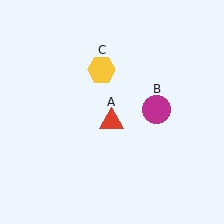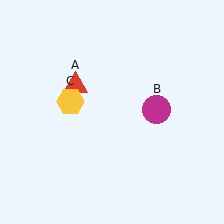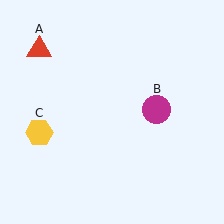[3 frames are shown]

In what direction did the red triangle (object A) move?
The red triangle (object A) moved up and to the left.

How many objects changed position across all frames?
2 objects changed position: red triangle (object A), yellow hexagon (object C).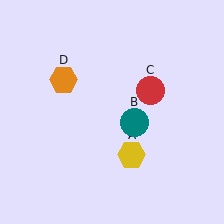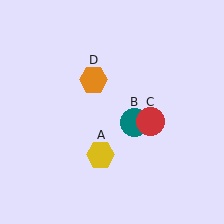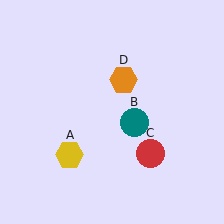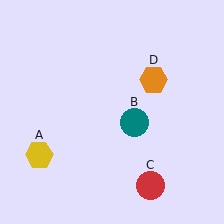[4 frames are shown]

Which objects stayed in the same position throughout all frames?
Teal circle (object B) remained stationary.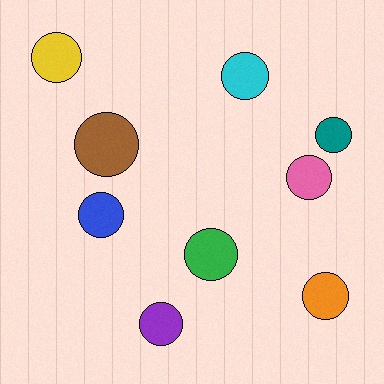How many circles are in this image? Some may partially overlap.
There are 9 circles.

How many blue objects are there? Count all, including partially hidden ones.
There is 1 blue object.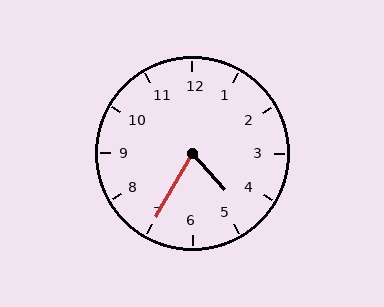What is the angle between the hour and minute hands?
Approximately 72 degrees.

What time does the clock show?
4:35.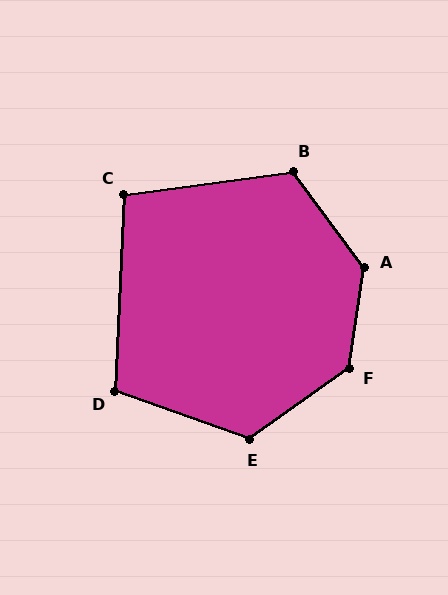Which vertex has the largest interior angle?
A, at approximately 135 degrees.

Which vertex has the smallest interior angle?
C, at approximately 100 degrees.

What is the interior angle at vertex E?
Approximately 125 degrees (obtuse).